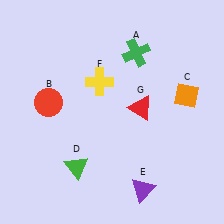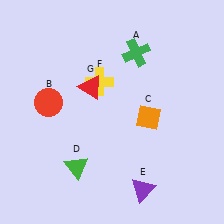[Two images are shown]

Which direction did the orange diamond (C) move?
The orange diamond (C) moved left.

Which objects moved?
The objects that moved are: the orange diamond (C), the red triangle (G).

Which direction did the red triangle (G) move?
The red triangle (G) moved left.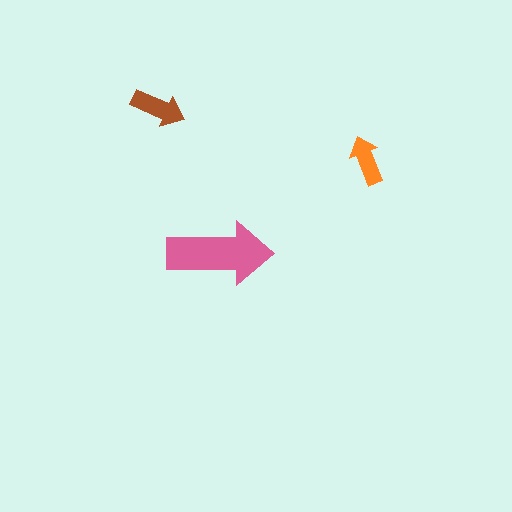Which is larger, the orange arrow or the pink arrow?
The pink one.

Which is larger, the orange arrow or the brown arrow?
The brown one.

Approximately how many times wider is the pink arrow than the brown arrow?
About 2 times wider.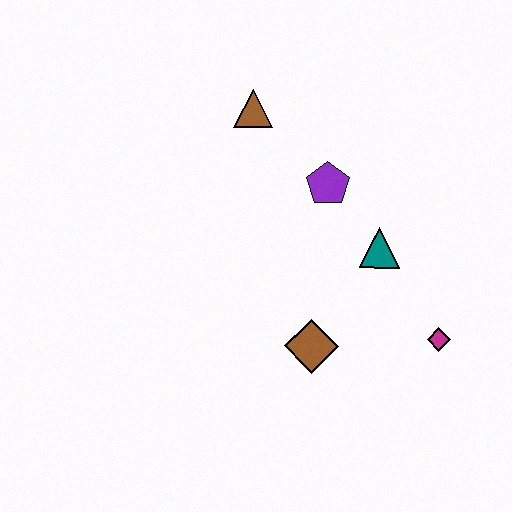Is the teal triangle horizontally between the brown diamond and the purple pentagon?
No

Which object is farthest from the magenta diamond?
The brown triangle is farthest from the magenta diamond.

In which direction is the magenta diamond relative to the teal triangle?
The magenta diamond is below the teal triangle.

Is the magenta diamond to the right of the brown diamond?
Yes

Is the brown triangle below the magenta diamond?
No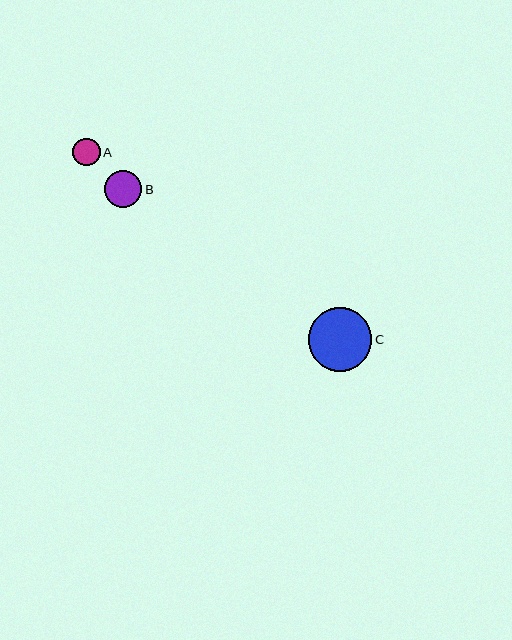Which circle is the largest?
Circle C is the largest with a size of approximately 63 pixels.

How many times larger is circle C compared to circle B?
Circle C is approximately 1.7 times the size of circle B.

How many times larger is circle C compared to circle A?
Circle C is approximately 2.3 times the size of circle A.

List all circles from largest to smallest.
From largest to smallest: C, B, A.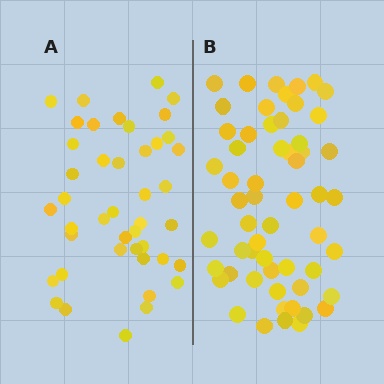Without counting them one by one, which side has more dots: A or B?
Region B (the right region) has more dots.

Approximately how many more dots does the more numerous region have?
Region B has approximately 15 more dots than region A.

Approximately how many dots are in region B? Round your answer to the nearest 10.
About 60 dots. (The exact count is 57, which rounds to 60.)